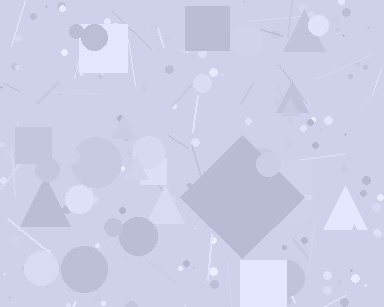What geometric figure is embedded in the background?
A diamond is embedded in the background.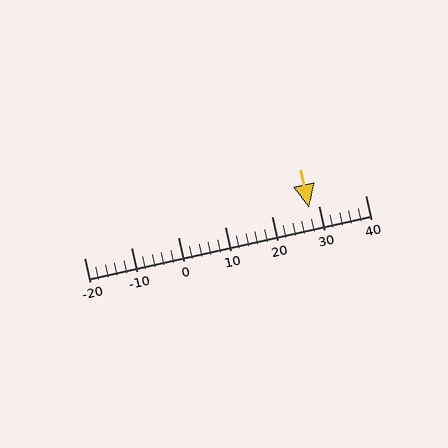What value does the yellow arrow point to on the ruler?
The yellow arrow points to approximately 28.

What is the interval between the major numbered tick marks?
The major tick marks are spaced 10 units apart.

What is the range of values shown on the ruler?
The ruler shows values from -20 to 40.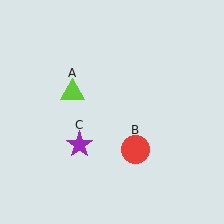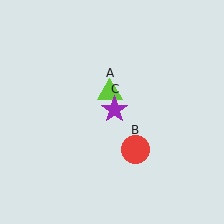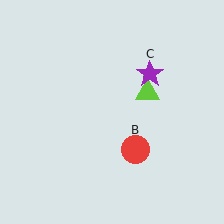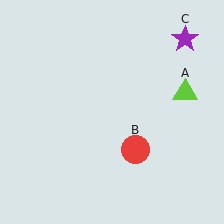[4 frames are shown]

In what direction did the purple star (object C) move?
The purple star (object C) moved up and to the right.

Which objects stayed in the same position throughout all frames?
Red circle (object B) remained stationary.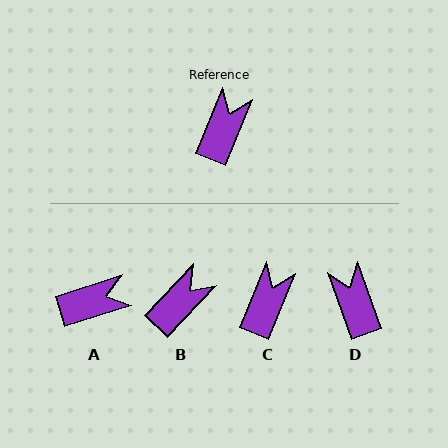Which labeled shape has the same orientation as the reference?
C.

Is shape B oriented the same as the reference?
No, it is off by about 21 degrees.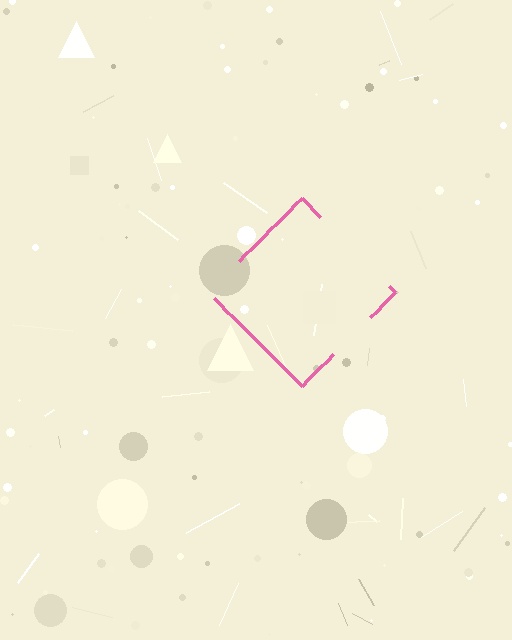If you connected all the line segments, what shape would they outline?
They would outline a diamond.